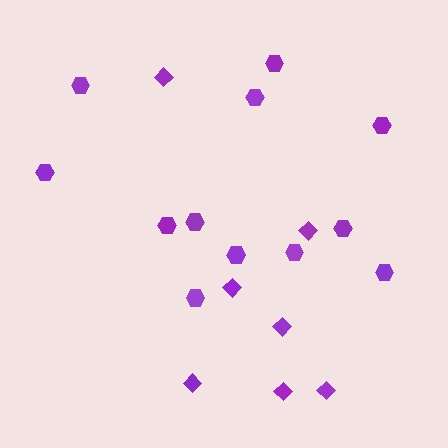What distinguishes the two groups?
There are 2 groups: one group of hexagons (12) and one group of diamonds (7).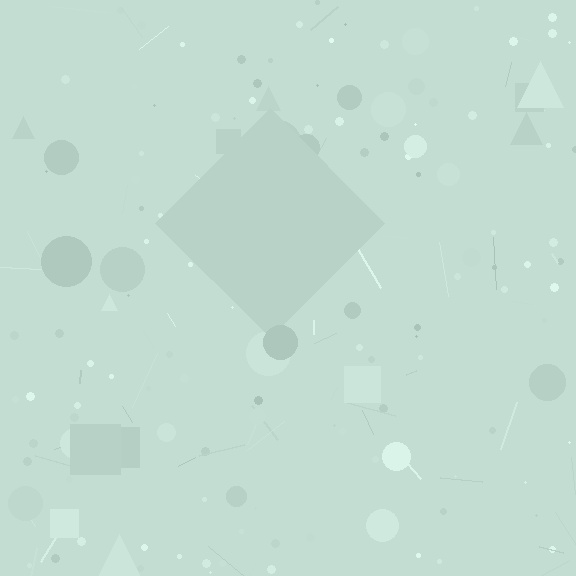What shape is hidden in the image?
A diamond is hidden in the image.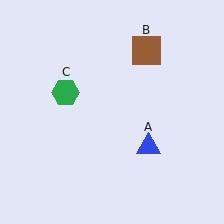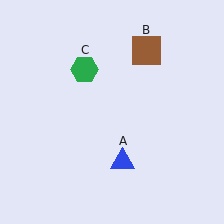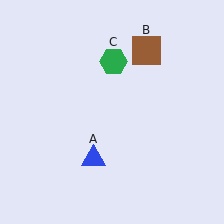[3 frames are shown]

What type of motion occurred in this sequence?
The blue triangle (object A), green hexagon (object C) rotated clockwise around the center of the scene.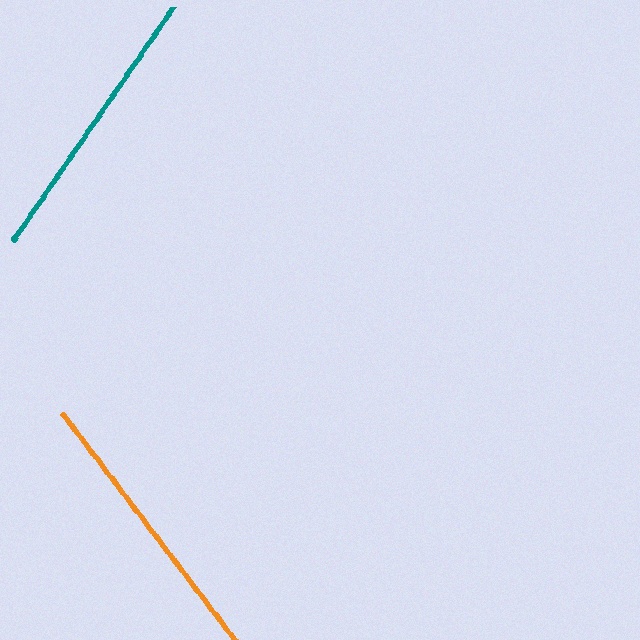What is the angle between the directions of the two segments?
Approximately 72 degrees.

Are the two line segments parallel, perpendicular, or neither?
Neither parallel nor perpendicular — they differ by about 72°.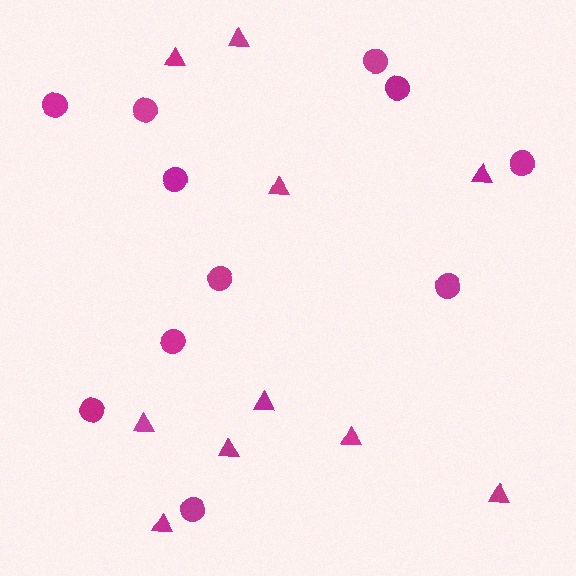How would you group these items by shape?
There are 2 groups: one group of triangles (10) and one group of circles (11).